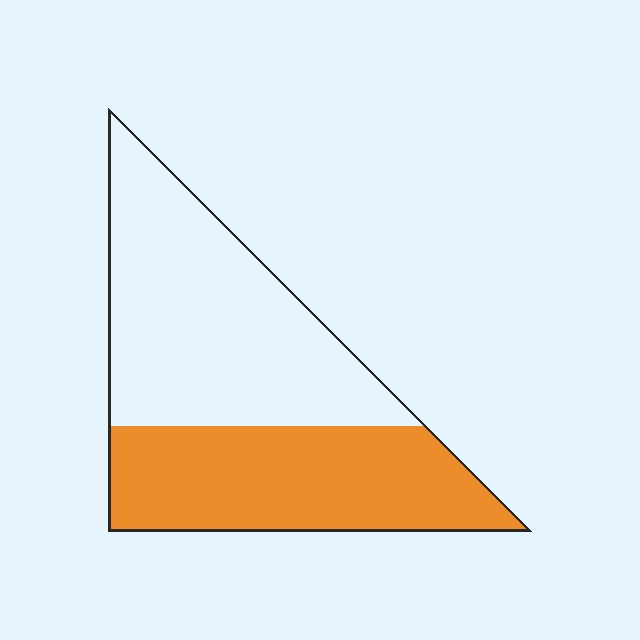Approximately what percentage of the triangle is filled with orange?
Approximately 45%.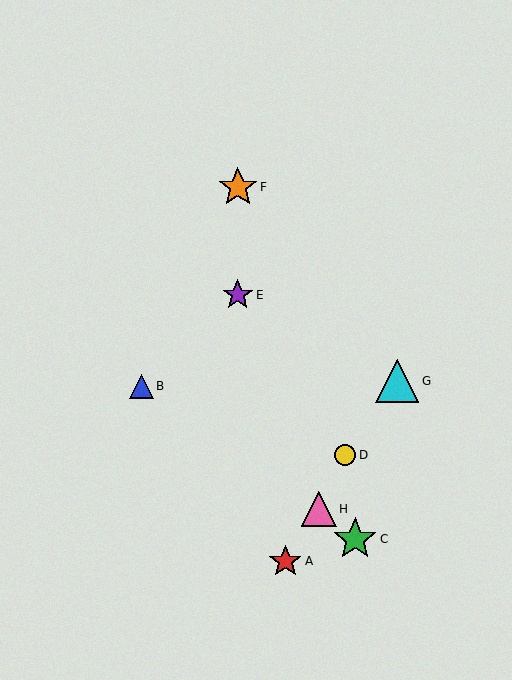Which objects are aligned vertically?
Objects E, F are aligned vertically.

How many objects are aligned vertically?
2 objects (E, F) are aligned vertically.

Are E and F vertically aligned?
Yes, both are at x≈238.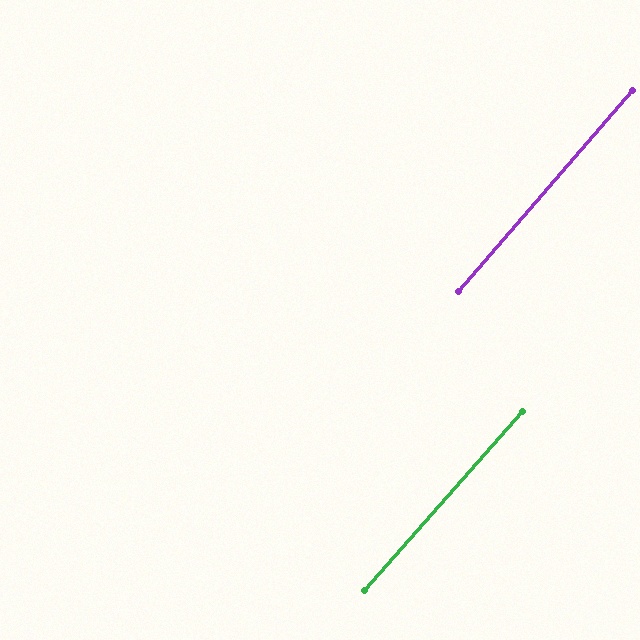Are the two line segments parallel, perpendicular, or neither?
Parallel — their directions differ by only 0.5°.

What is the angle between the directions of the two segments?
Approximately 1 degree.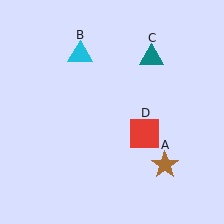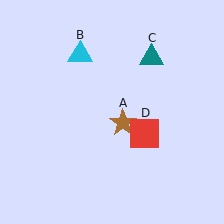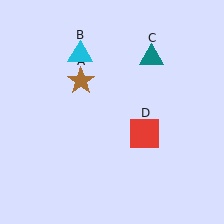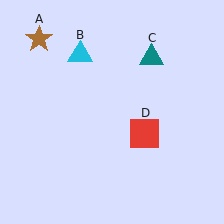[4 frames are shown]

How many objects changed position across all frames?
1 object changed position: brown star (object A).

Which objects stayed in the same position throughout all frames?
Cyan triangle (object B) and teal triangle (object C) and red square (object D) remained stationary.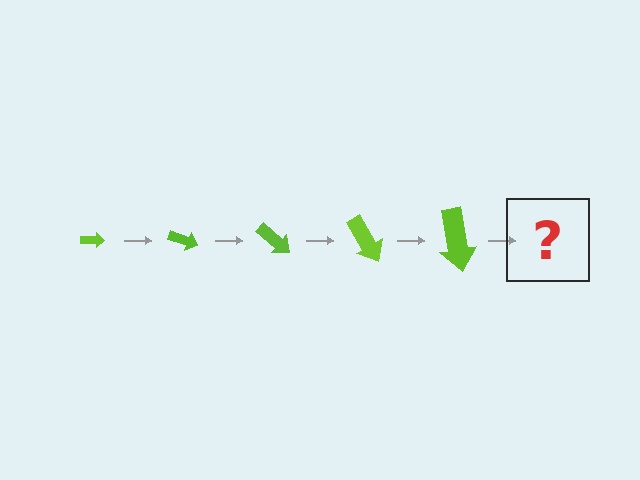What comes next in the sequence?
The next element should be an arrow, larger than the previous one and rotated 100 degrees from the start.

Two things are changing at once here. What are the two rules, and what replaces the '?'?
The two rules are that the arrow grows larger each step and it rotates 20 degrees each step. The '?' should be an arrow, larger than the previous one and rotated 100 degrees from the start.